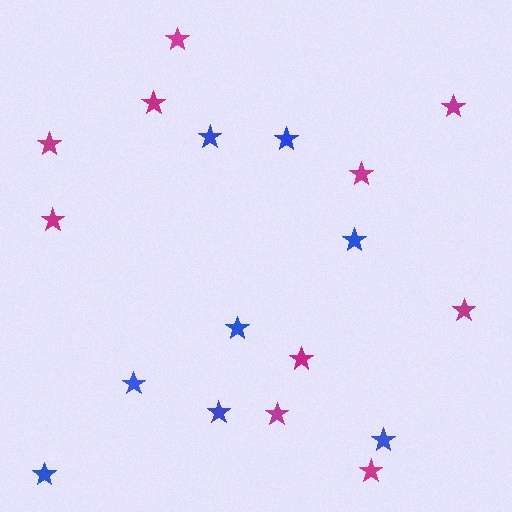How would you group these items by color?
There are 2 groups: one group of magenta stars (10) and one group of blue stars (8).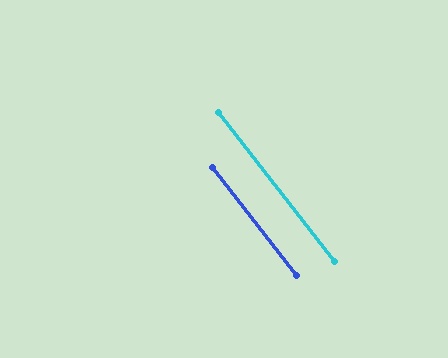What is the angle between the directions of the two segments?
Approximately 0 degrees.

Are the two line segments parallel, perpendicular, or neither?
Parallel — their directions differ by only 0.4°.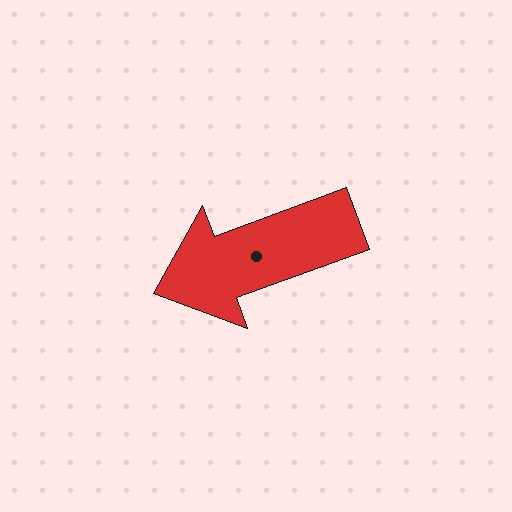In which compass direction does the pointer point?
West.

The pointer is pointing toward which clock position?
Roughly 8 o'clock.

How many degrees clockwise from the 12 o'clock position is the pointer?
Approximately 250 degrees.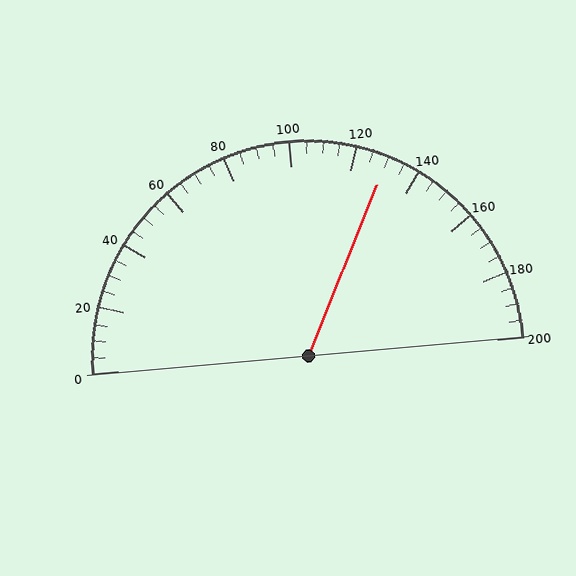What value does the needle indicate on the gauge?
The needle indicates approximately 130.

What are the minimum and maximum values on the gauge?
The gauge ranges from 0 to 200.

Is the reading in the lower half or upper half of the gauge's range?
The reading is in the upper half of the range (0 to 200).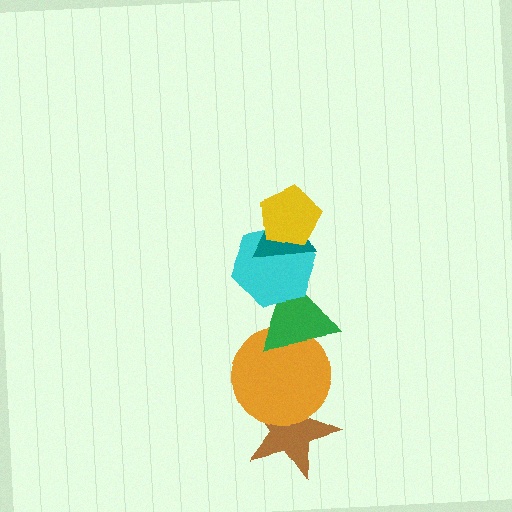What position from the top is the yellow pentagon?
The yellow pentagon is 1st from the top.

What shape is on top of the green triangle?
The cyan hexagon is on top of the green triangle.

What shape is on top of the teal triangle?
The yellow pentagon is on top of the teal triangle.